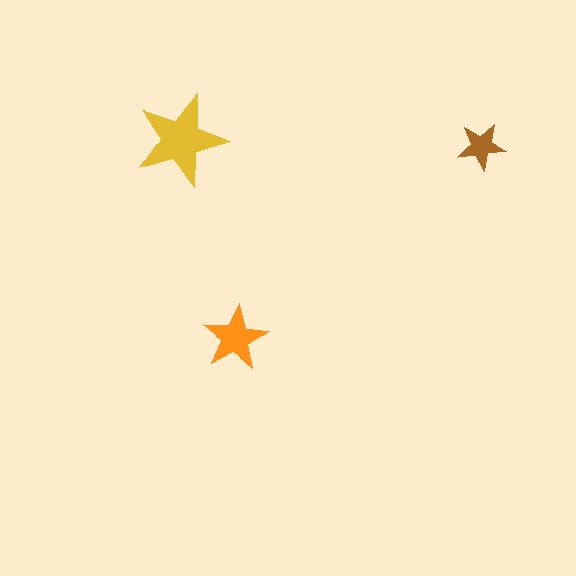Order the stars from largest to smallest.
the yellow one, the orange one, the brown one.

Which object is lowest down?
The orange star is bottommost.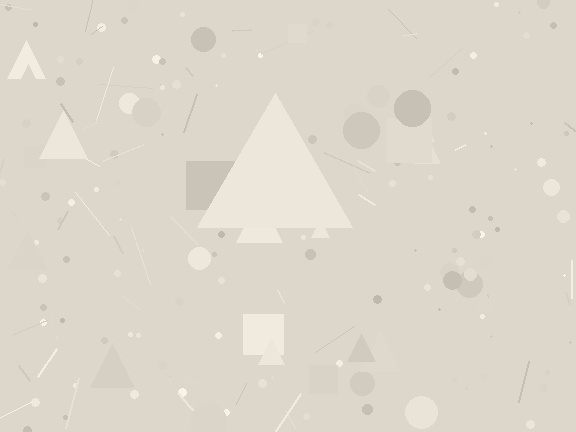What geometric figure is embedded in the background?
A triangle is embedded in the background.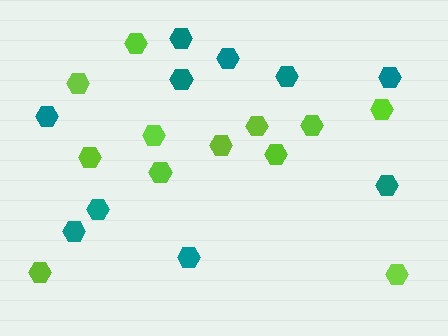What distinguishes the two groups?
There are 2 groups: one group of teal hexagons (10) and one group of lime hexagons (12).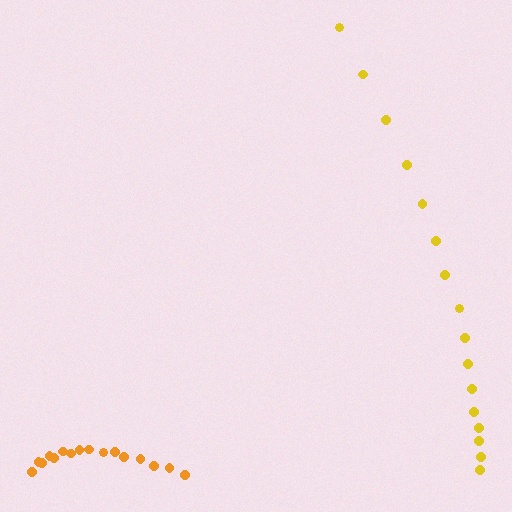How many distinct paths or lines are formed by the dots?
There are 2 distinct paths.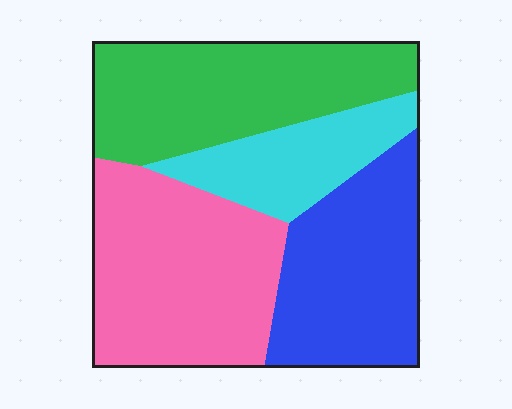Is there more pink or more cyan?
Pink.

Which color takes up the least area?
Cyan, at roughly 15%.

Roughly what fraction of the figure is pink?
Pink takes up about one third (1/3) of the figure.